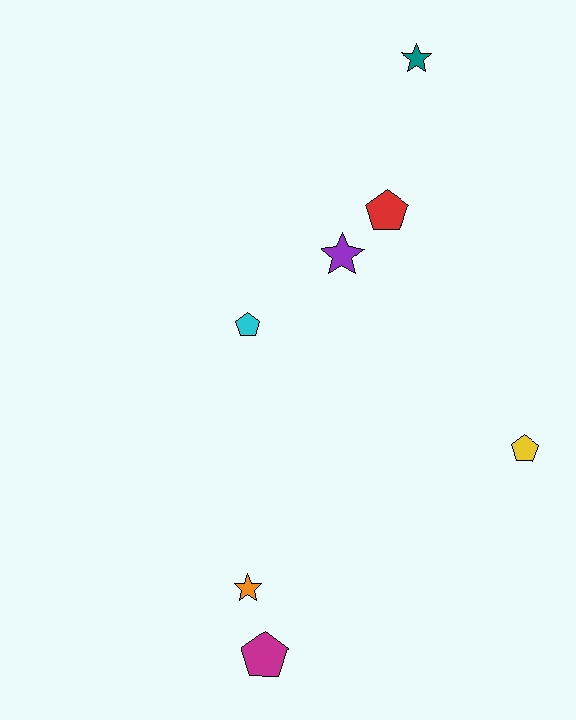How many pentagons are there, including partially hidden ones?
There are 4 pentagons.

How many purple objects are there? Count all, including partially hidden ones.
There is 1 purple object.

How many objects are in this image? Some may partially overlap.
There are 7 objects.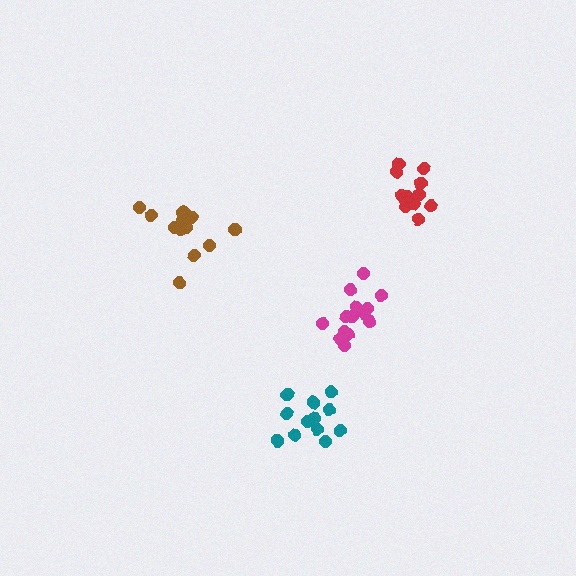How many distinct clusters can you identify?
There are 4 distinct clusters.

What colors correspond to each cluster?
The clusters are colored: brown, magenta, teal, red.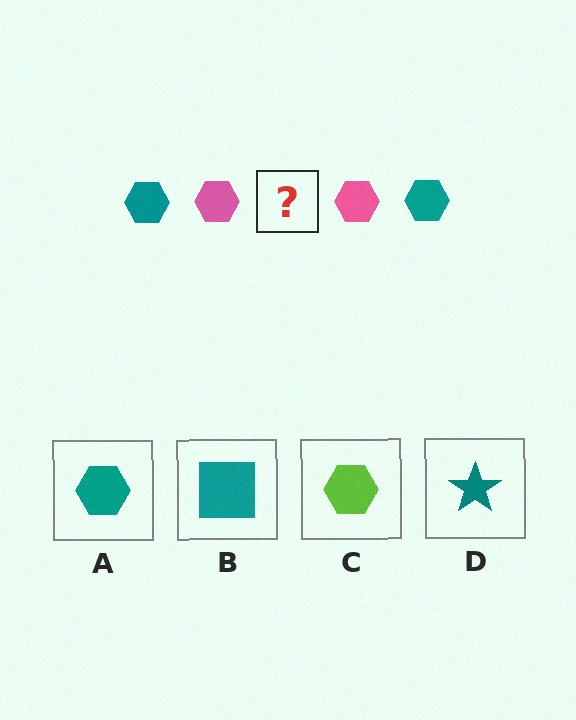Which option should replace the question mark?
Option A.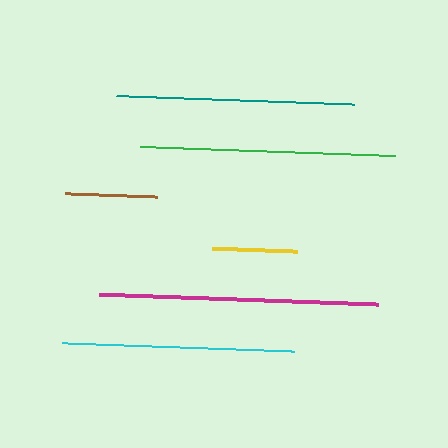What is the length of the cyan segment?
The cyan segment is approximately 232 pixels long.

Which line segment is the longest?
The magenta line is the longest at approximately 279 pixels.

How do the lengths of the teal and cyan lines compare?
The teal and cyan lines are approximately the same length.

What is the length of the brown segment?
The brown segment is approximately 92 pixels long.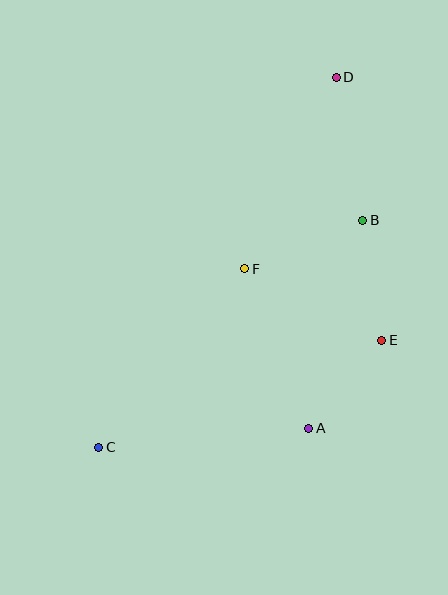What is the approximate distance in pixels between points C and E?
The distance between C and E is approximately 303 pixels.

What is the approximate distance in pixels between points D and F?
The distance between D and F is approximately 212 pixels.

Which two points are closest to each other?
Points A and E are closest to each other.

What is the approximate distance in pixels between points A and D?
The distance between A and D is approximately 352 pixels.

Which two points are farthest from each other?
Points C and D are farthest from each other.